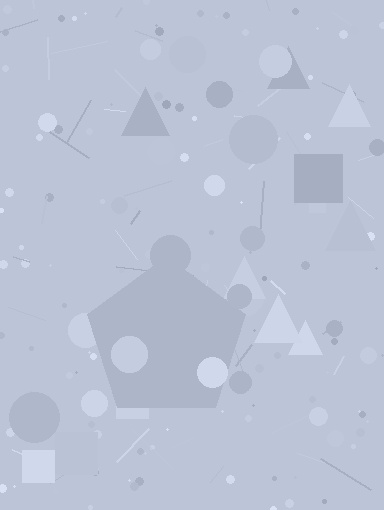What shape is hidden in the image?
A pentagon is hidden in the image.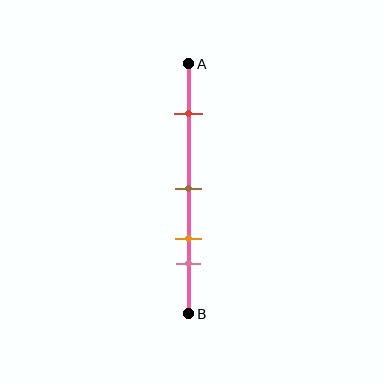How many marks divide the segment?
There are 4 marks dividing the segment.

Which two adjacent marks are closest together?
The orange and pink marks are the closest adjacent pair.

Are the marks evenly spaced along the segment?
No, the marks are not evenly spaced.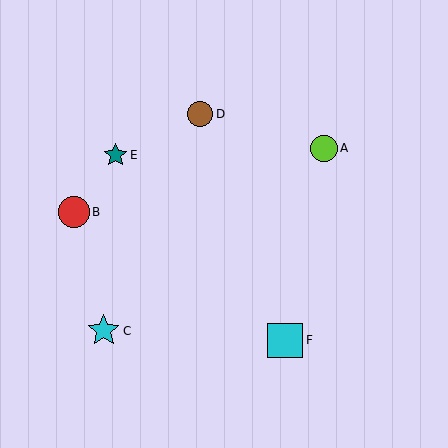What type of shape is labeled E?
Shape E is a teal star.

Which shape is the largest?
The cyan square (labeled F) is the largest.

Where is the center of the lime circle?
The center of the lime circle is at (324, 148).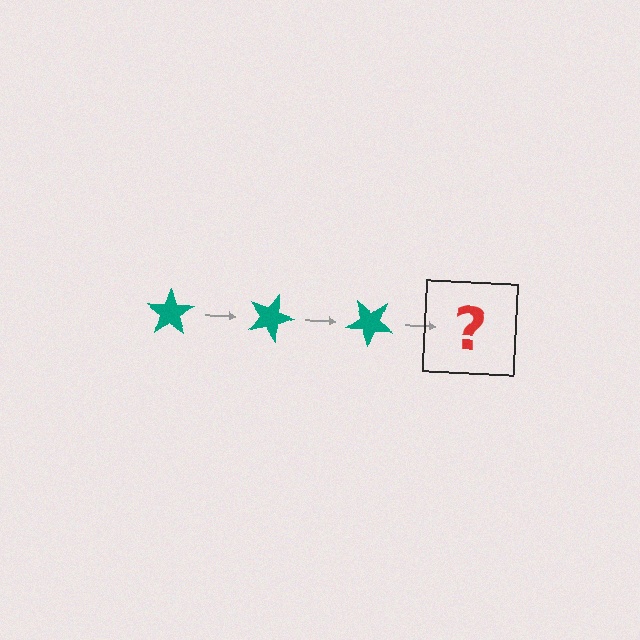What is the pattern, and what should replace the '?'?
The pattern is that the star rotates 20 degrees each step. The '?' should be a teal star rotated 60 degrees.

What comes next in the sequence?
The next element should be a teal star rotated 60 degrees.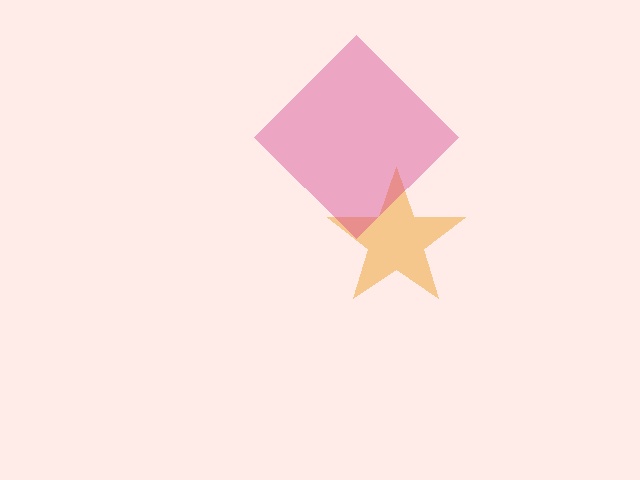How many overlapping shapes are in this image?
There are 2 overlapping shapes in the image.